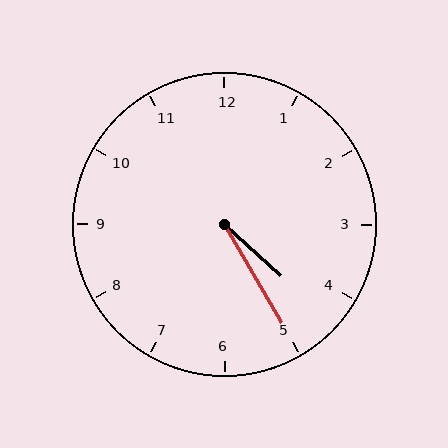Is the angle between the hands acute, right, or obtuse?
It is acute.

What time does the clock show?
4:25.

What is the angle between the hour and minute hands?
Approximately 18 degrees.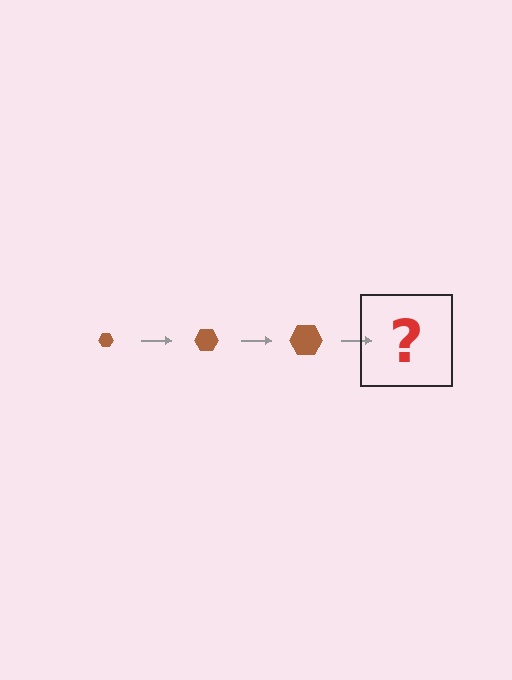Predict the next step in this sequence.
The next step is a brown hexagon, larger than the previous one.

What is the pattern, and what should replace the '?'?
The pattern is that the hexagon gets progressively larger each step. The '?' should be a brown hexagon, larger than the previous one.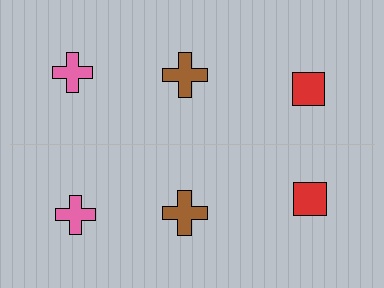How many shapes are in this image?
There are 6 shapes in this image.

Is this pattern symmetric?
Yes, this pattern has bilateral (reflection) symmetry.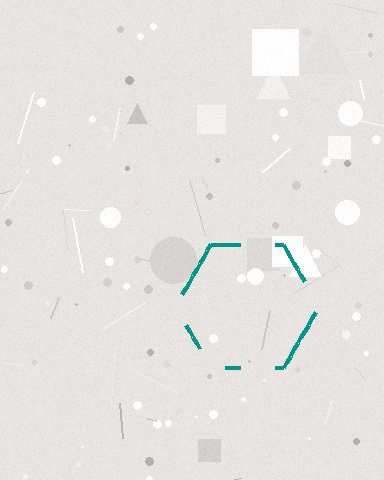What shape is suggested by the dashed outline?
The dashed outline suggests a hexagon.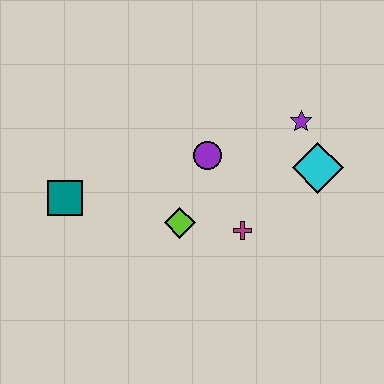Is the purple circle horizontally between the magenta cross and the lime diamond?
Yes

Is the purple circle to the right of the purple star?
No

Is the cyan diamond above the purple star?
No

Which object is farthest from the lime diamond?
The purple star is farthest from the lime diamond.